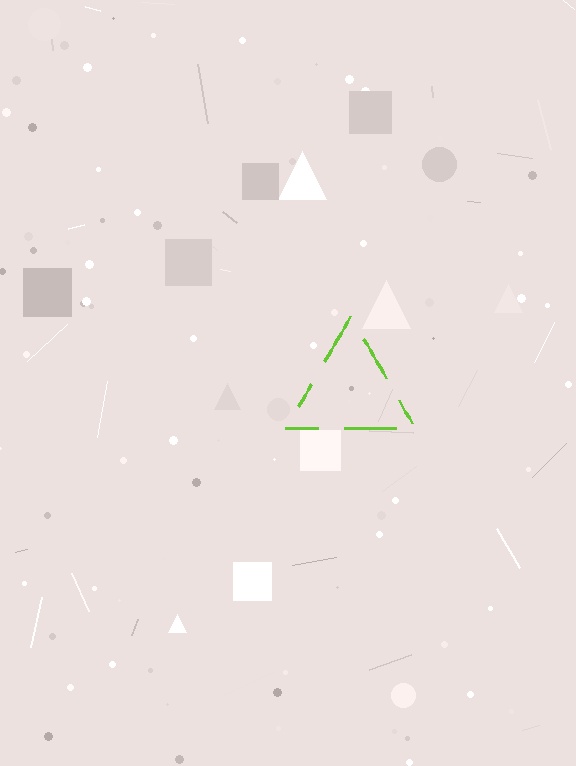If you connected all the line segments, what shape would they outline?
They would outline a triangle.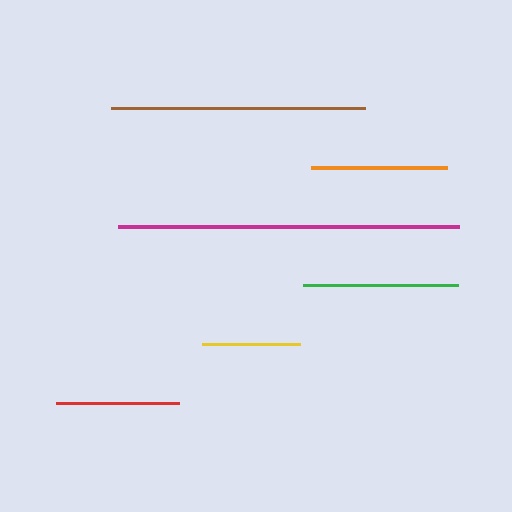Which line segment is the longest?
The magenta line is the longest at approximately 341 pixels.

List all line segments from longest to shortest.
From longest to shortest: magenta, brown, green, orange, red, yellow.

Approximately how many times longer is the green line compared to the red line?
The green line is approximately 1.3 times the length of the red line.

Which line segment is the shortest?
The yellow line is the shortest at approximately 97 pixels.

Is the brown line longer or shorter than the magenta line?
The magenta line is longer than the brown line.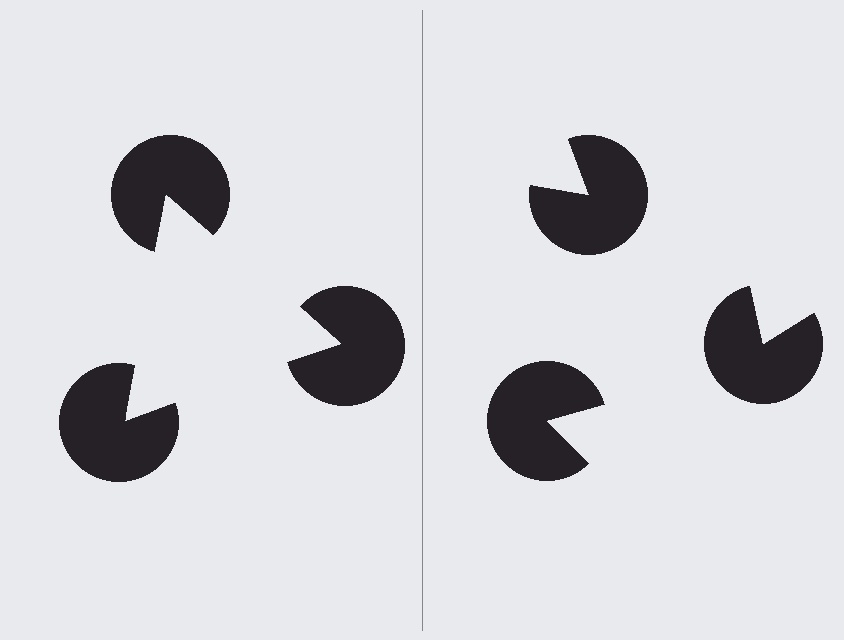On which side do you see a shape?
An illusory triangle appears on the left side. On the right side the wedge cuts are rotated, so no coherent shape forms.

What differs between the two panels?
The pac-man discs are positioned identically on both sides; only the wedge orientations differ. On the left they align to a triangle; on the right they are misaligned.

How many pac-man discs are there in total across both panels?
6 — 3 on each side.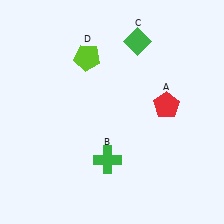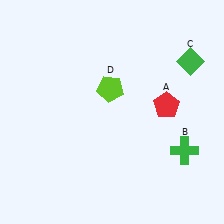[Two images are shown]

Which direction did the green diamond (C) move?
The green diamond (C) moved right.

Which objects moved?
The objects that moved are: the green cross (B), the green diamond (C), the lime pentagon (D).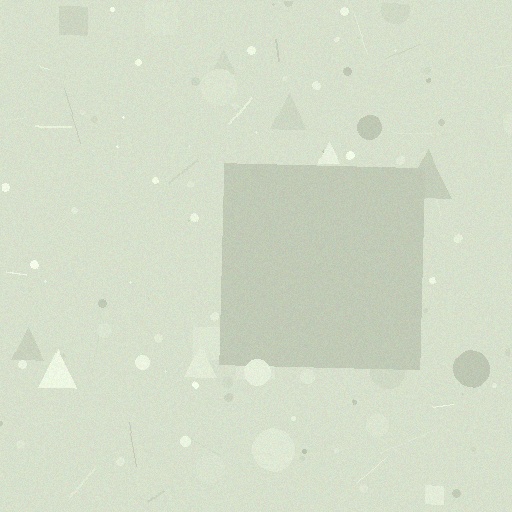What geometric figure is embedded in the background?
A square is embedded in the background.